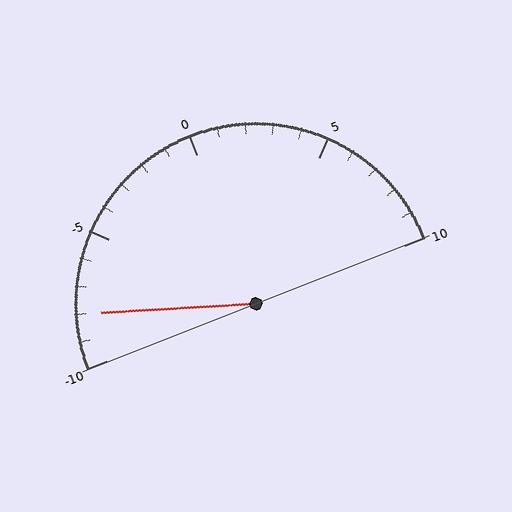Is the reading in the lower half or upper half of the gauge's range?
The reading is in the lower half of the range (-10 to 10).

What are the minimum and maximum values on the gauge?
The gauge ranges from -10 to 10.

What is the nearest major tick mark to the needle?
The nearest major tick mark is -10.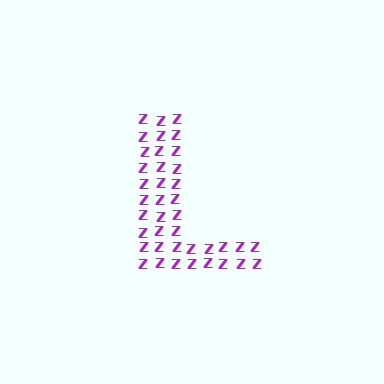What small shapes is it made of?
It is made of small letter Z's.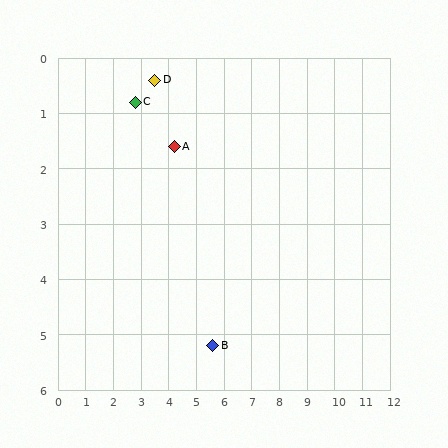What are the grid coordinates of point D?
Point D is at approximately (3.5, 0.4).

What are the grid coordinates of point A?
Point A is at approximately (4.2, 1.6).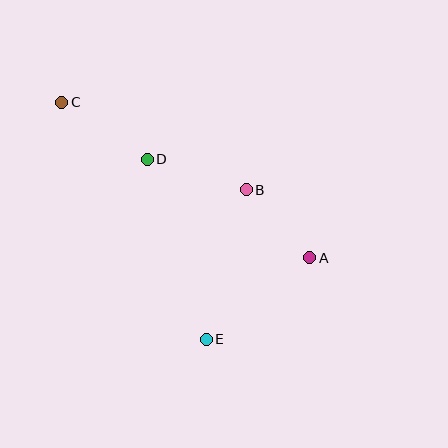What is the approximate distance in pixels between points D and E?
The distance between D and E is approximately 190 pixels.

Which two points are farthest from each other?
Points A and C are farthest from each other.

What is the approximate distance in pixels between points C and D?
The distance between C and D is approximately 103 pixels.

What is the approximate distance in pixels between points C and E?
The distance between C and E is approximately 278 pixels.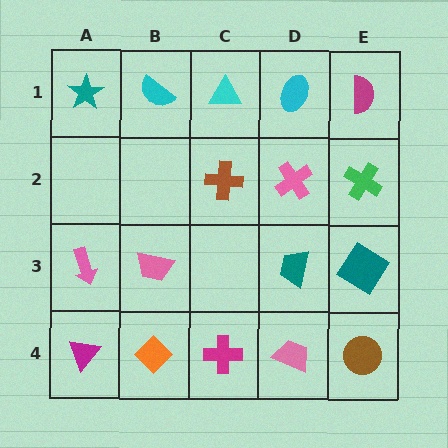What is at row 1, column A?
A teal star.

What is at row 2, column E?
A green cross.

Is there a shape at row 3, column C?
No, that cell is empty.